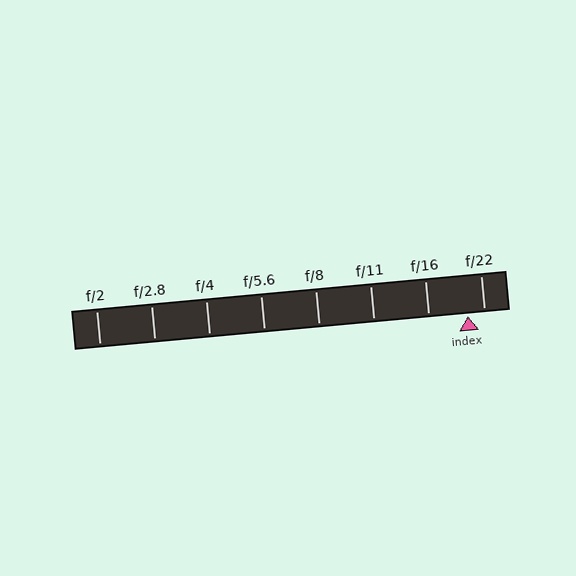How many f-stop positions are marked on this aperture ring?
There are 8 f-stop positions marked.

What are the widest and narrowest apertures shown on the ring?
The widest aperture shown is f/2 and the narrowest is f/22.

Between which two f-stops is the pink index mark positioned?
The index mark is between f/16 and f/22.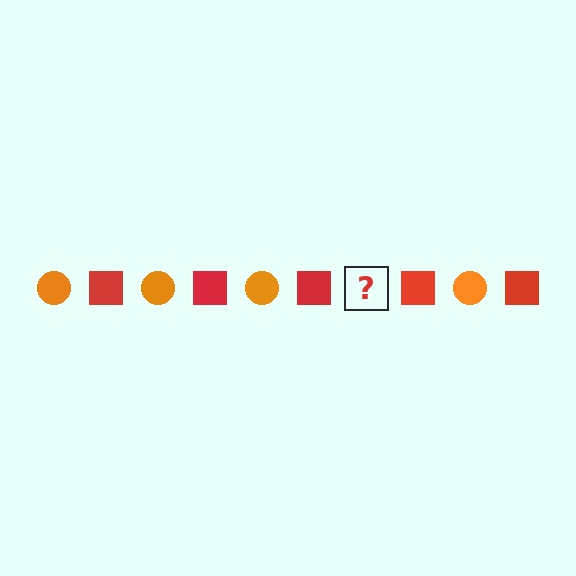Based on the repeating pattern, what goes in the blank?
The blank should be an orange circle.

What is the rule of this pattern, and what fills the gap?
The rule is that the pattern alternates between orange circle and red square. The gap should be filled with an orange circle.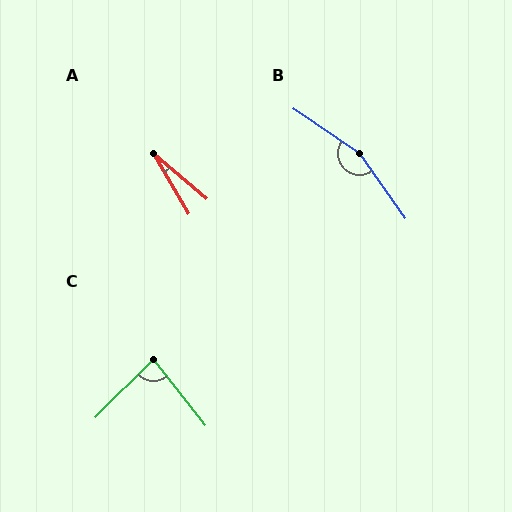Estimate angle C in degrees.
Approximately 83 degrees.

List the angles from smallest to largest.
A (19°), C (83°), B (159°).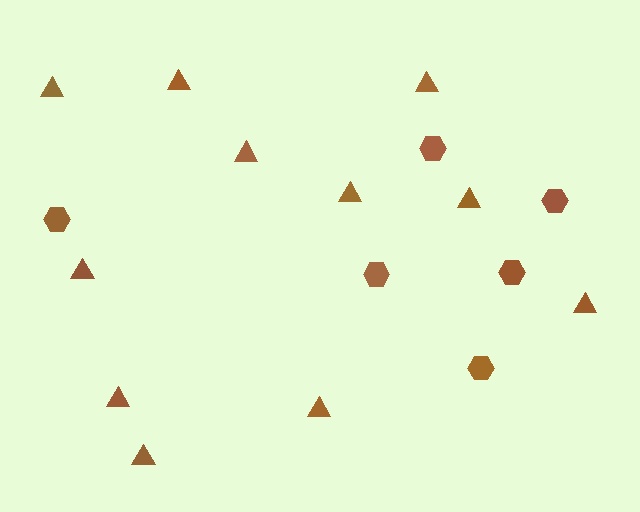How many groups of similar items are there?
There are 2 groups: one group of hexagons (6) and one group of triangles (11).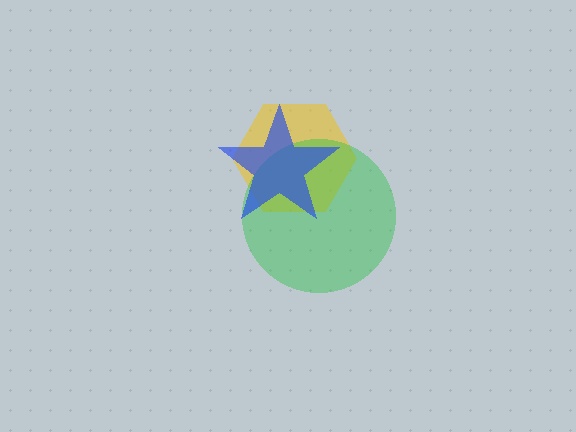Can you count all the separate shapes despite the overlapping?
Yes, there are 3 separate shapes.